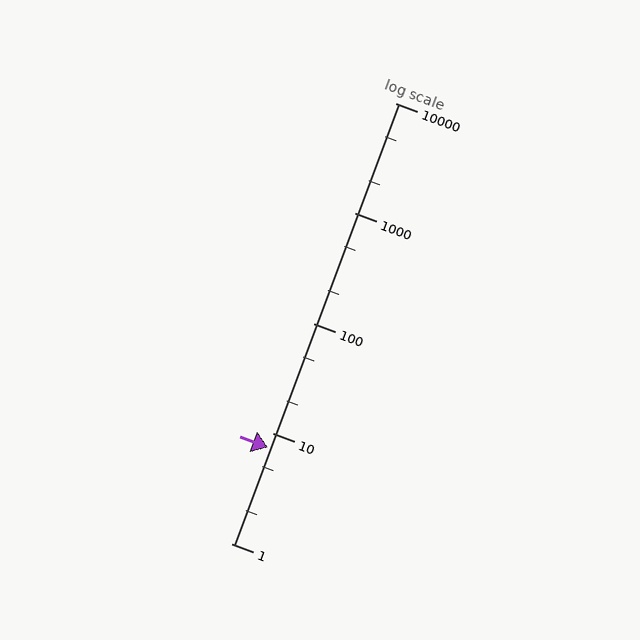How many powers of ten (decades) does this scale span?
The scale spans 4 decades, from 1 to 10000.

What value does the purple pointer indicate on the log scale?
The pointer indicates approximately 7.5.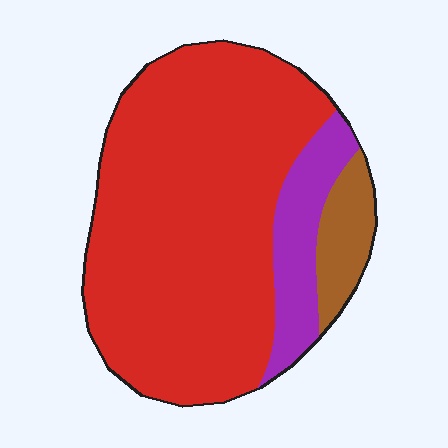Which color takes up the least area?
Brown, at roughly 10%.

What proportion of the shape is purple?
Purple takes up about one eighth (1/8) of the shape.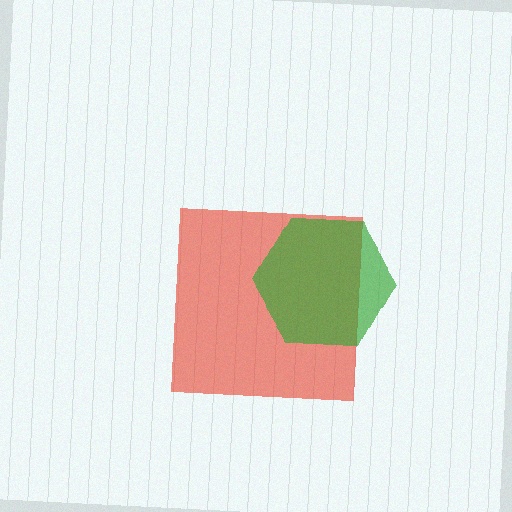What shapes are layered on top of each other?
The layered shapes are: a red square, a green hexagon.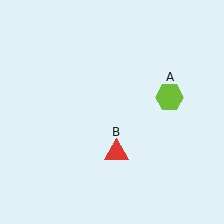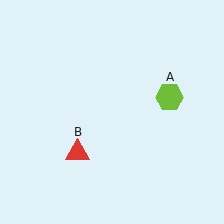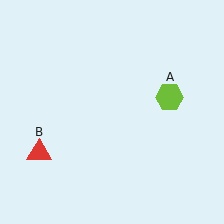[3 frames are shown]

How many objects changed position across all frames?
1 object changed position: red triangle (object B).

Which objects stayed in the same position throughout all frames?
Lime hexagon (object A) remained stationary.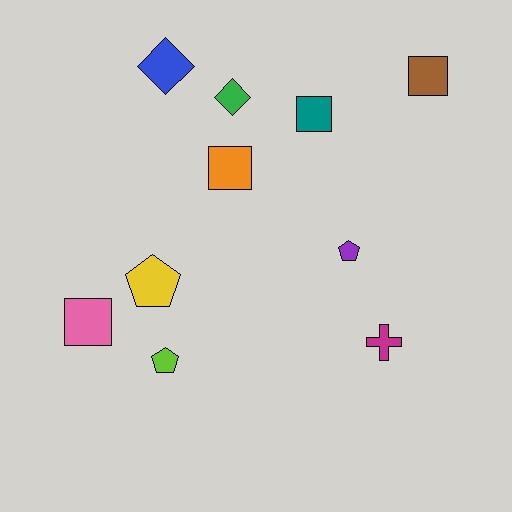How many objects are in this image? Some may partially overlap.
There are 10 objects.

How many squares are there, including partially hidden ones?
There are 4 squares.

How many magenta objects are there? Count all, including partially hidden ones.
There is 1 magenta object.